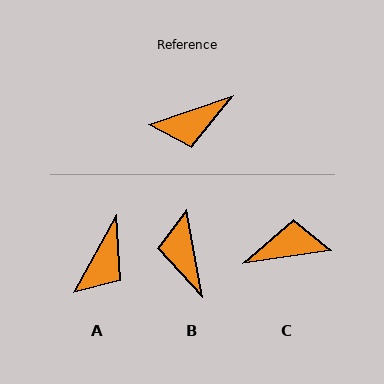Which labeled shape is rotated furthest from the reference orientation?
C, about 170 degrees away.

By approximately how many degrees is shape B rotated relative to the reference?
Approximately 98 degrees clockwise.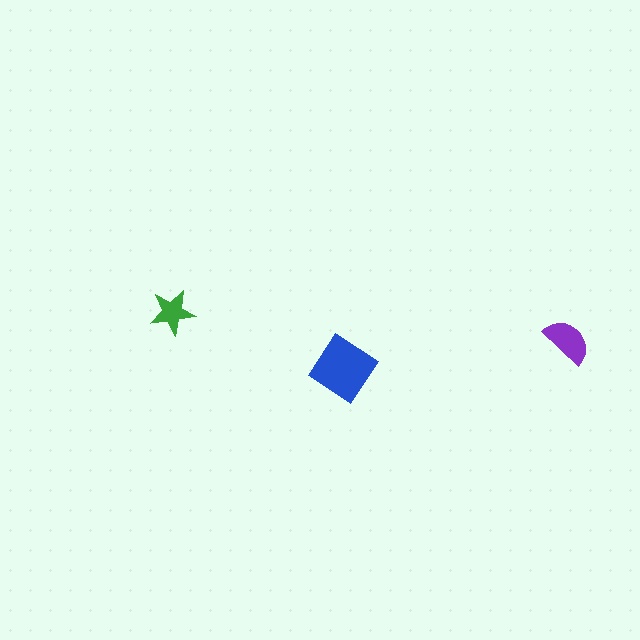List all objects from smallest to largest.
The green star, the purple semicircle, the blue diamond.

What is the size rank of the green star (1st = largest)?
3rd.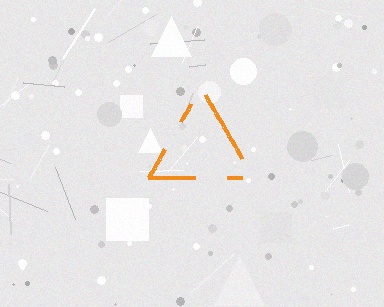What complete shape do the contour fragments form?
The contour fragments form a triangle.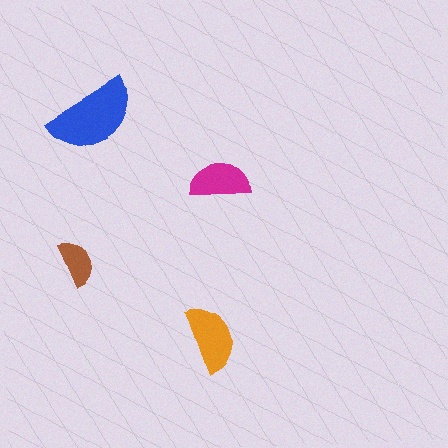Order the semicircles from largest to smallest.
the blue one, the orange one, the magenta one, the brown one.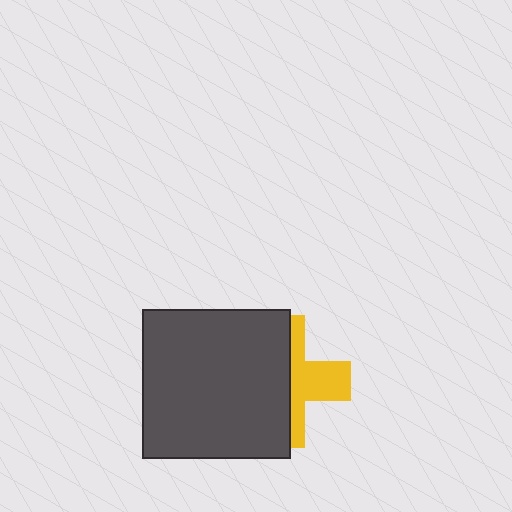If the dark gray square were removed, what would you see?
You would see the complete yellow cross.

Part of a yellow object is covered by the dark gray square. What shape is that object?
It is a cross.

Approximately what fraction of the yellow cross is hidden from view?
Roughly 60% of the yellow cross is hidden behind the dark gray square.